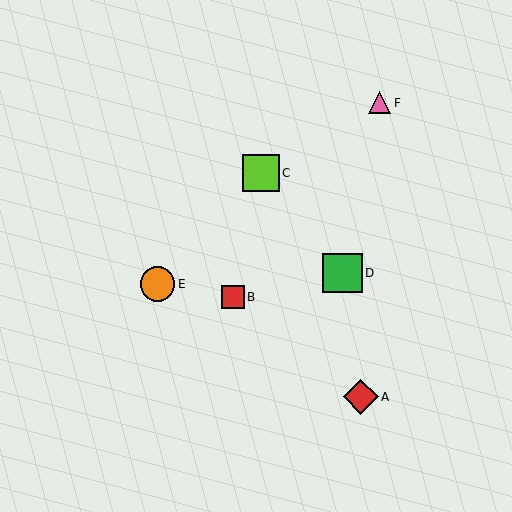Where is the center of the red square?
The center of the red square is at (233, 297).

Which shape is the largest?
The green square (labeled D) is the largest.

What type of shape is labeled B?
Shape B is a red square.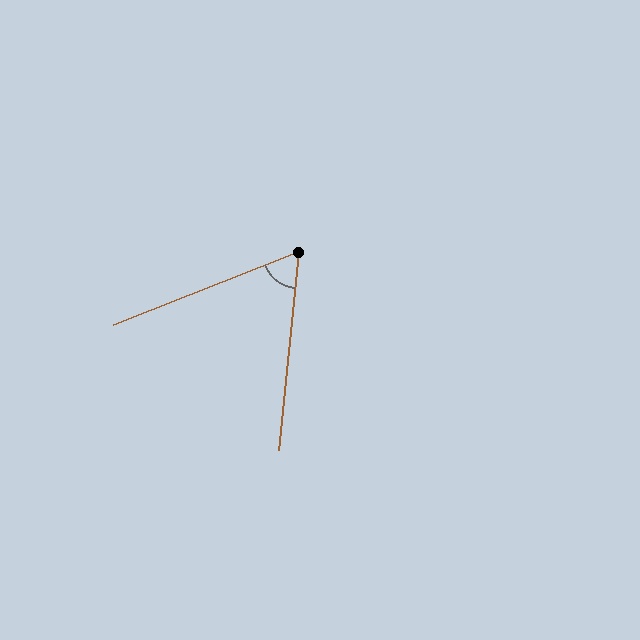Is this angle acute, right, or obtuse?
It is acute.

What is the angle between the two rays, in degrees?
Approximately 63 degrees.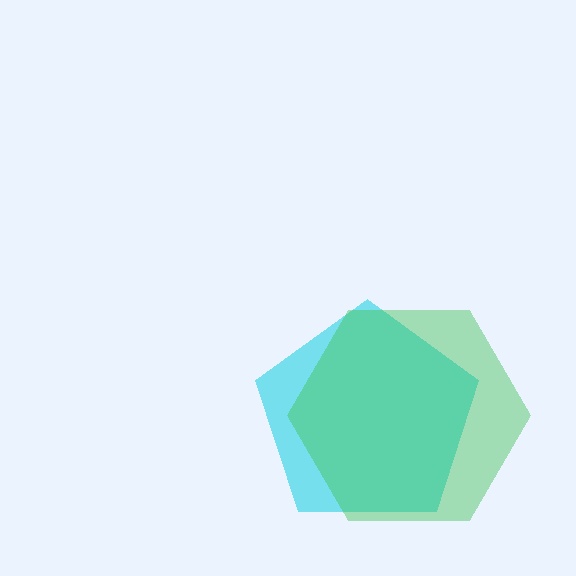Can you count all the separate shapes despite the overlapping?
Yes, there are 2 separate shapes.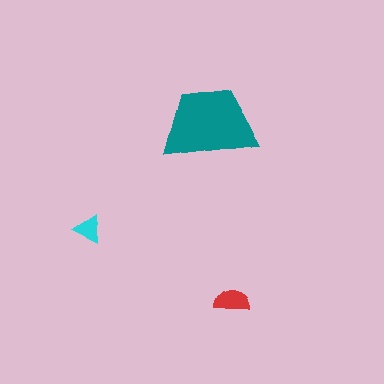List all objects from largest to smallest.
The teal trapezoid, the red semicircle, the cyan triangle.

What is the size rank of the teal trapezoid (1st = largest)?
1st.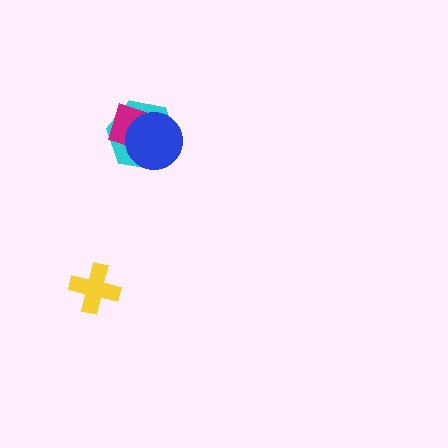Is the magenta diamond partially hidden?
Yes, it is partially covered by another shape.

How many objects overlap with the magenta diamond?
2 objects overlap with the magenta diamond.